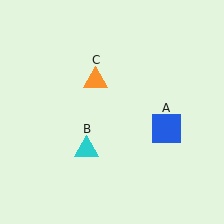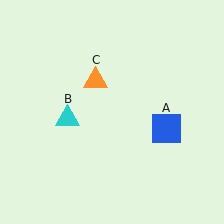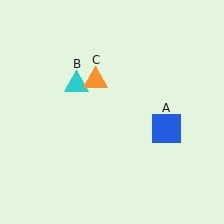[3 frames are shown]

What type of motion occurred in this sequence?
The cyan triangle (object B) rotated clockwise around the center of the scene.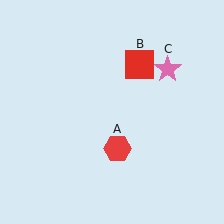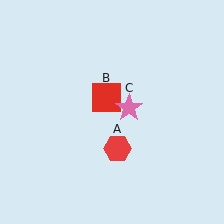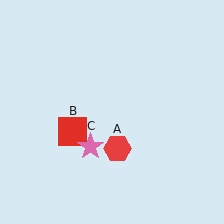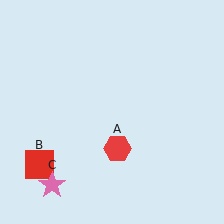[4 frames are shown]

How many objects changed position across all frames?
2 objects changed position: red square (object B), pink star (object C).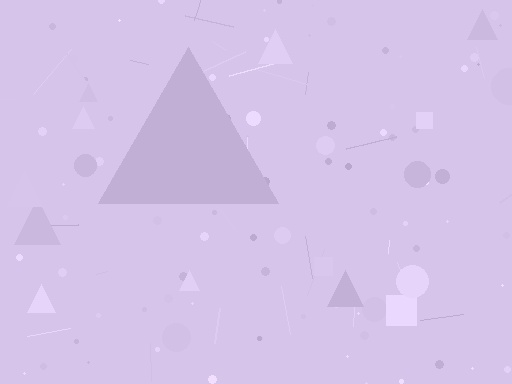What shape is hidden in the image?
A triangle is hidden in the image.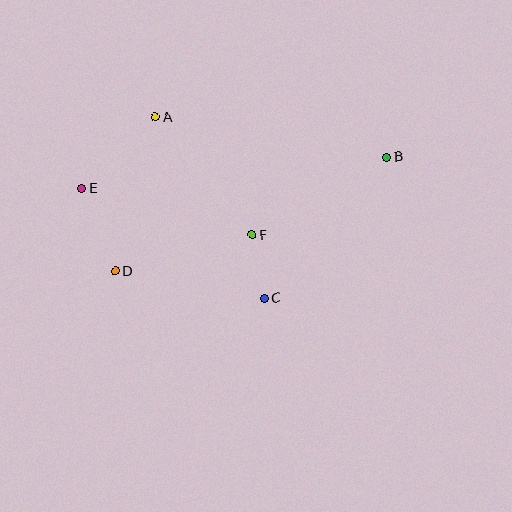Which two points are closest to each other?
Points C and F are closest to each other.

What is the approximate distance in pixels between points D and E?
The distance between D and E is approximately 89 pixels.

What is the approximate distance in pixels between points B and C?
The distance between B and C is approximately 186 pixels.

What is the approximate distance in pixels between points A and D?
The distance between A and D is approximately 159 pixels.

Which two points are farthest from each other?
Points B and E are farthest from each other.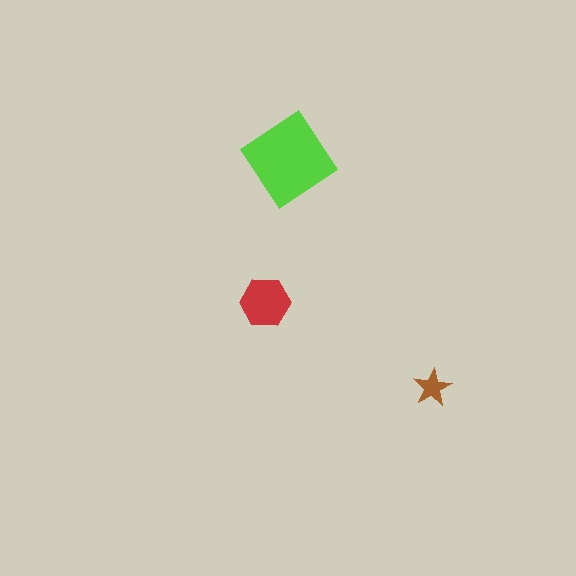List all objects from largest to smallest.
The lime diamond, the red hexagon, the brown star.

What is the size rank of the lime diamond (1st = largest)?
1st.